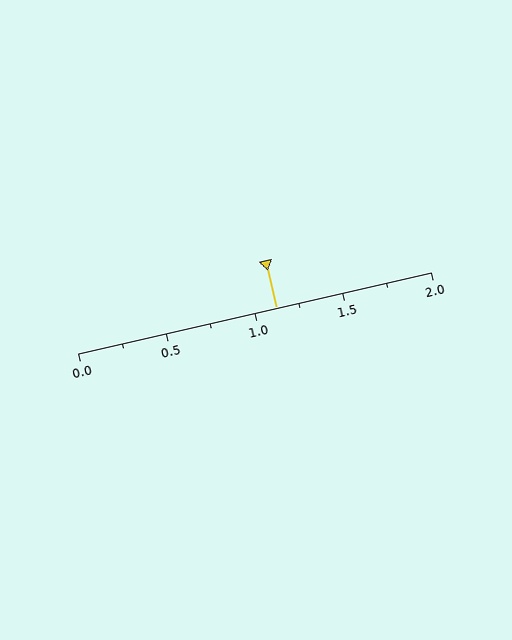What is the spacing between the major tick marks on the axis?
The major ticks are spaced 0.5 apart.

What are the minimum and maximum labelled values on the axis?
The axis runs from 0.0 to 2.0.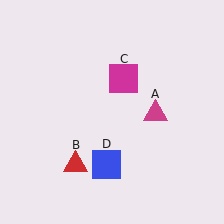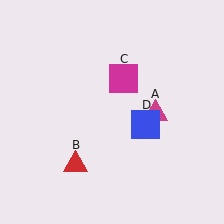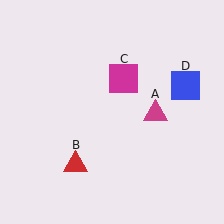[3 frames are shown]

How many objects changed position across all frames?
1 object changed position: blue square (object D).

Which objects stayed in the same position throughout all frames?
Magenta triangle (object A) and red triangle (object B) and magenta square (object C) remained stationary.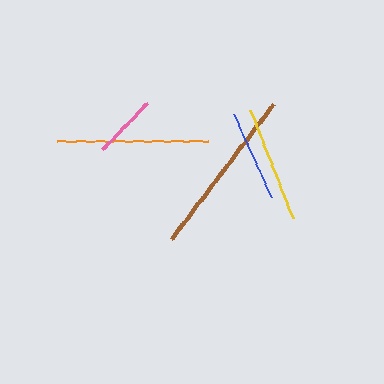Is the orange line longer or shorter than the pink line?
The orange line is longer than the pink line.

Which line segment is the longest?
The brown line is the longest at approximately 170 pixels.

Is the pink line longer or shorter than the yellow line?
The yellow line is longer than the pink line.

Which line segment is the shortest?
The pink line is the shortest at approximately 65 pixels.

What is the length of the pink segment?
The pink segment is approximately 65 pixels long.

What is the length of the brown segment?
The brown segment is approximately 170 pixels long.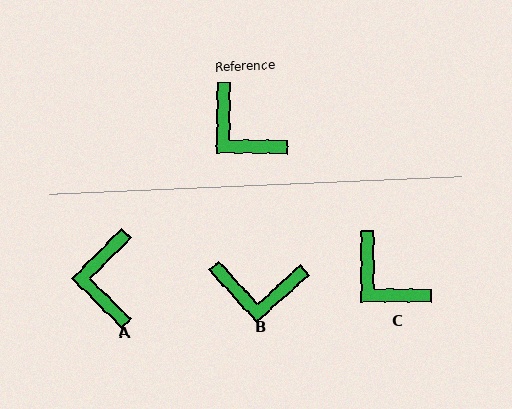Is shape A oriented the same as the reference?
No, it is off by about 45 degrees.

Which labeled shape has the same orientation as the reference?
C.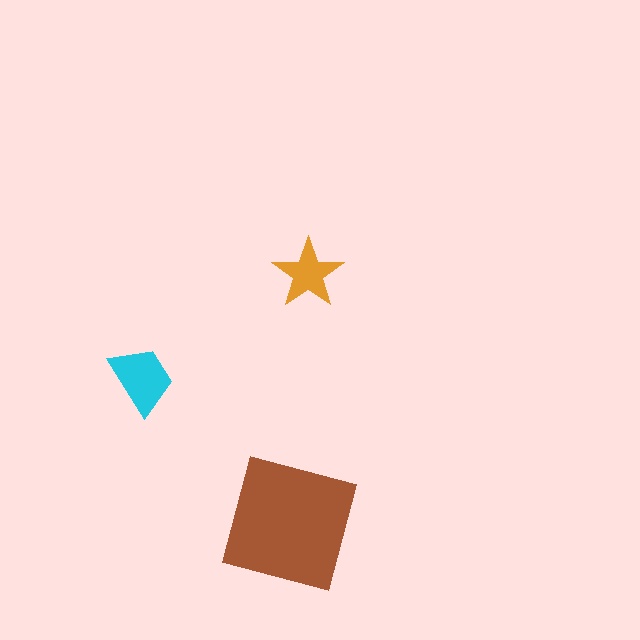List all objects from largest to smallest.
The brown square, the cyan trapezoid, the orange star.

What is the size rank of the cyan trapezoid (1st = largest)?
2nd.